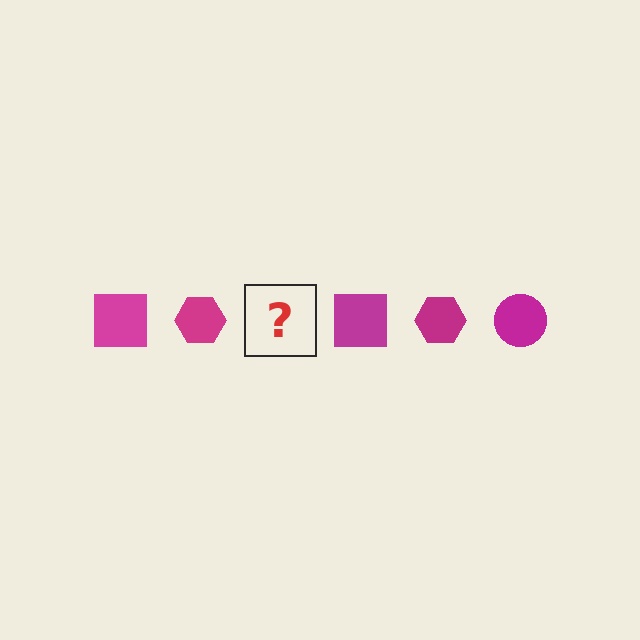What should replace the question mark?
The question mark should be replaced with a magenta circle.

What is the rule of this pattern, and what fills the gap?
The rule is that the pattern cycles through square, hexagon, circle shapes in magenta. The gap should be filled with a magenta circle.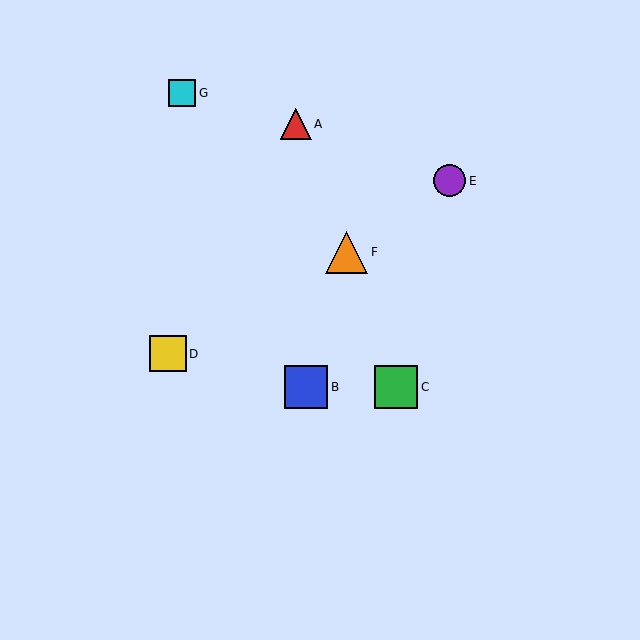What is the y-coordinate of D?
Object D is at y≈354.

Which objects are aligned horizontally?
Objects B, C are aligned horizontally.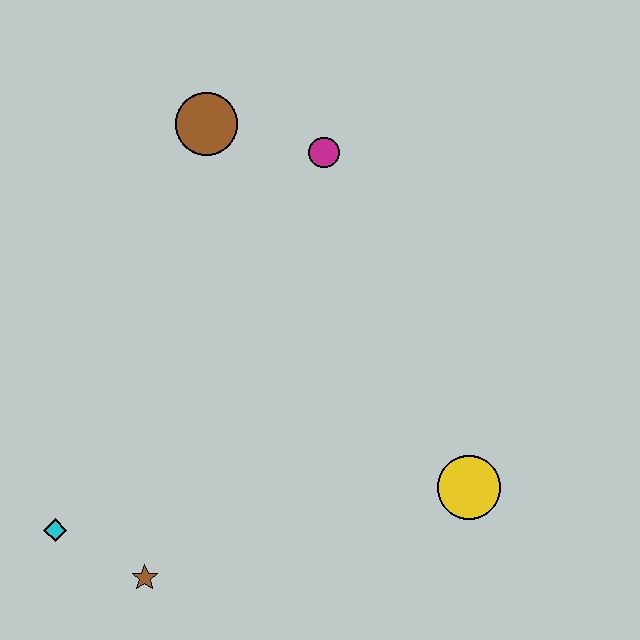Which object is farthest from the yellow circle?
The brown circle is farthest from the yellow circle.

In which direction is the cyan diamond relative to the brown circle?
The cyan diamond is below the brown circle.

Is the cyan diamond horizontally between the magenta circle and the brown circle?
No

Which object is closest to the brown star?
The cyan diamond is closest to the brown star.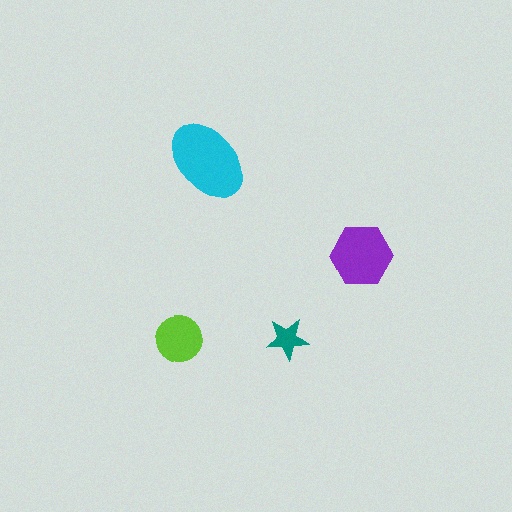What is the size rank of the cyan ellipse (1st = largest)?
1st.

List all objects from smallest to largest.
The teal star, the lime circle, the purple hexagon, the cyan ellipse.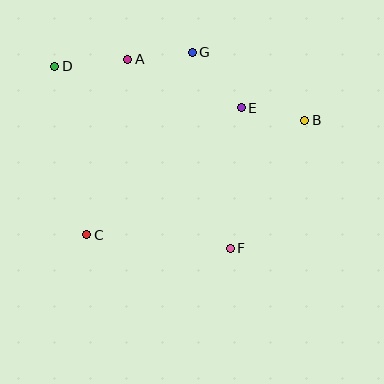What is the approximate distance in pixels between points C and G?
The distance between C and G is approximately 211 pixels.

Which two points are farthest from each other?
Points B and D are farthest from each other.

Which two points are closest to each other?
Points B and E are closest to each other.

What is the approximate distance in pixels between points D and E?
The distance between D and E is approximately 191 pixels.